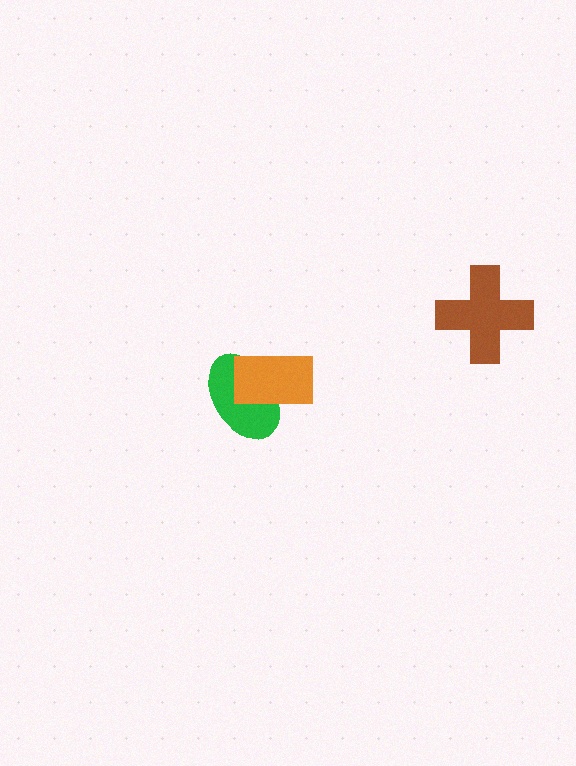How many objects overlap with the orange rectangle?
1 object overlaps with the orange rectangle.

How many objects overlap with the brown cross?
0 objects overlap with the brown cross.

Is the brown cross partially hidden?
No, no other shape covers it.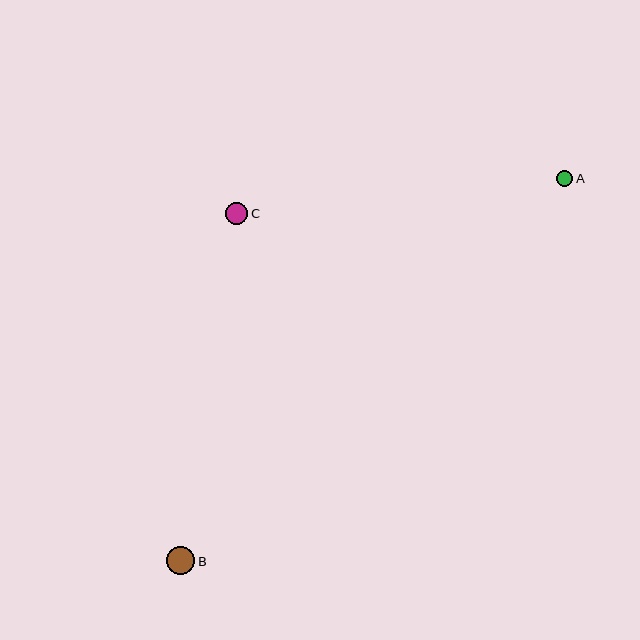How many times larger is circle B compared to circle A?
Circle B is approximately 1.7 times the size of circle A.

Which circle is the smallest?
Circle A is the smallest with a size of approximately 16 pixels.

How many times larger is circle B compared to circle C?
Circle B is approximately 1.3 times the size of circle C.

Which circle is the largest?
Circle B is the largest with a size of approximately 28 pixels.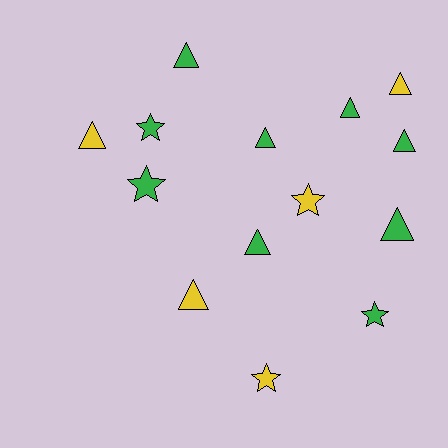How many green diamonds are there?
There are no green diamonds.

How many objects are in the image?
There are 14 objects.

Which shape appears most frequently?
Triangle, with 9 objects.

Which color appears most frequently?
Green, with 9 objects.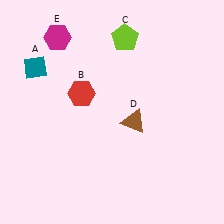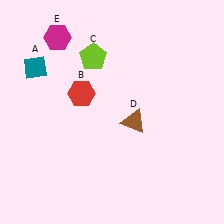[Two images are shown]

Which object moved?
The lime pentagon (C) moved left.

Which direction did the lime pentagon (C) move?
The lime pentagon (C) moved left.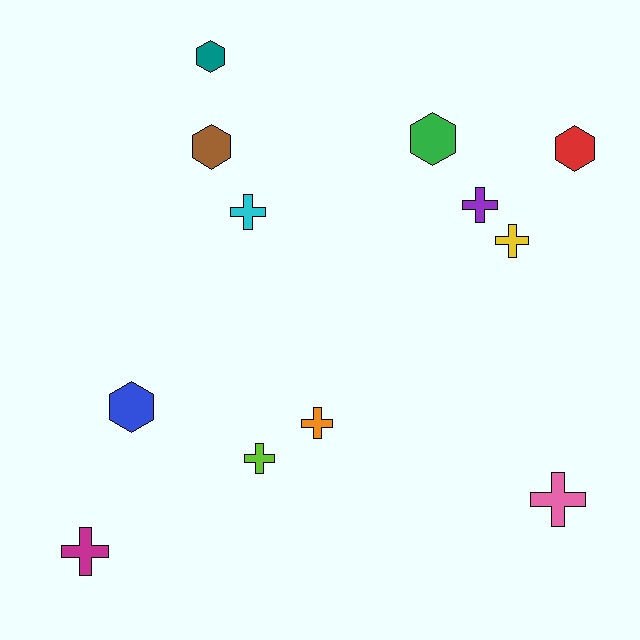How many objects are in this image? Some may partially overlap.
There are 12 objects.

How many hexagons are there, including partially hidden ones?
There are 5 hexagons.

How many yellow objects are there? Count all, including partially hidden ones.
There is 1 yellow object.